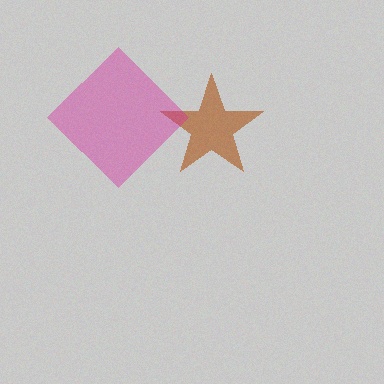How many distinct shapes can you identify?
There are 2 distinct shapes: a brown star, a magenta diamond.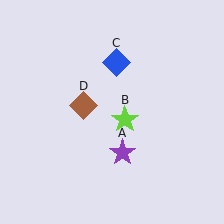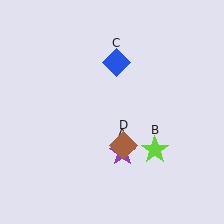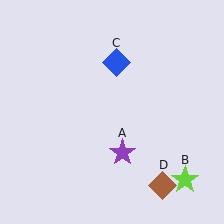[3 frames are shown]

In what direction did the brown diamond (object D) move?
The brown diamond (object D) moved down and to the right.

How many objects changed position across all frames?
2 objects changed position: lime star (object B), brown diamond (object D).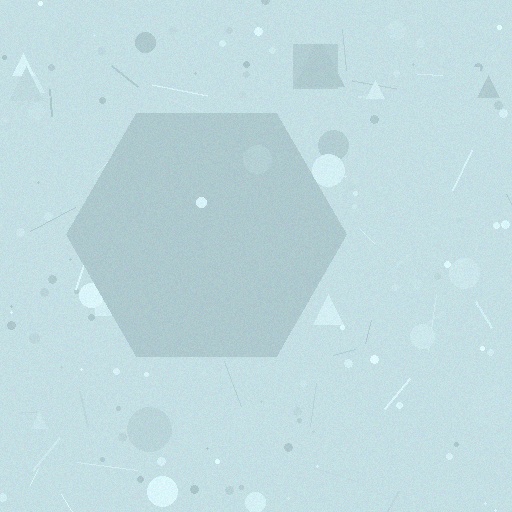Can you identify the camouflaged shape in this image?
The camouflaged shape is a hexagon.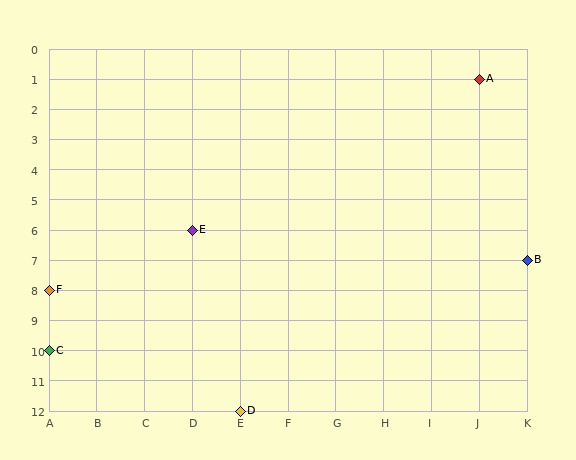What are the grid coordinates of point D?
Point D is at grid coordinates (E, 12).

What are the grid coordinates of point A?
Point A is at grid coordinates (J, 1).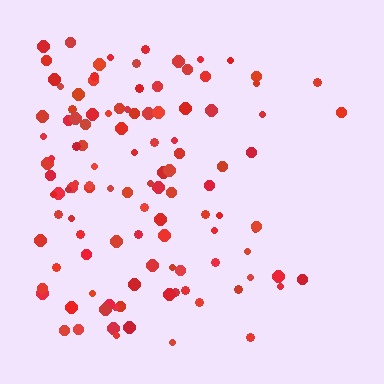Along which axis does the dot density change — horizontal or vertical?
Horizontal.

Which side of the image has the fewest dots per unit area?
The right.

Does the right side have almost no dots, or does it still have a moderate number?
Still a moderate number, just noticeably fewer than the left.